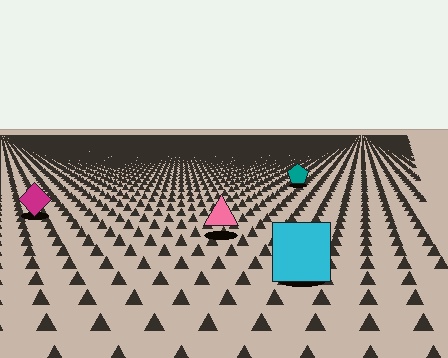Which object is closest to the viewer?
The cyan square is closest. The texture marks near it are larger and more spread out.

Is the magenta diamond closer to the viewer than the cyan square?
No. The cyan square is closer — you can tell from the texture gradient: the ground texture is coarser near it.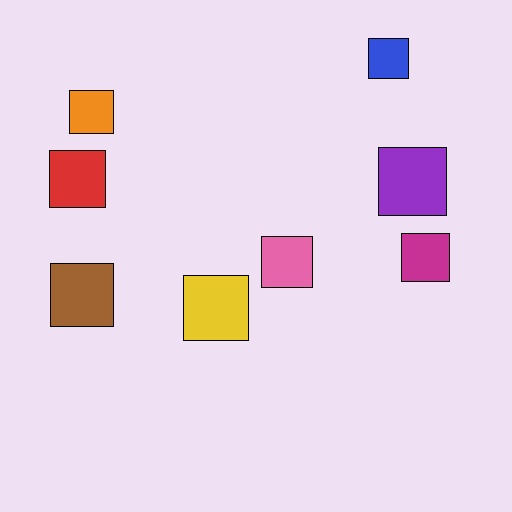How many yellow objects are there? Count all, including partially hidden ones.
There is 1 yellow object.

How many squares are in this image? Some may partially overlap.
There are 8 squares.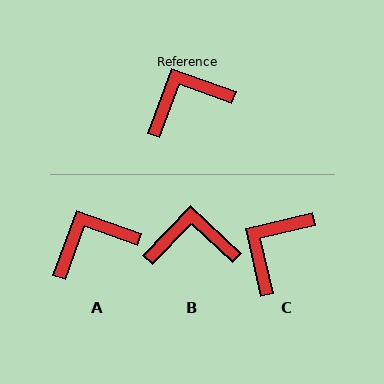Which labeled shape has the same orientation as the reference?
A.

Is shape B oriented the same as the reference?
No, it is off by about 24 degrees.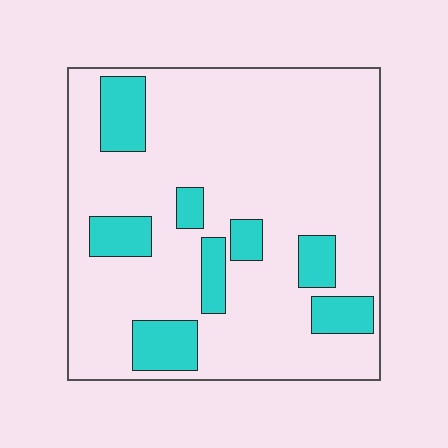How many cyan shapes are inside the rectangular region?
8.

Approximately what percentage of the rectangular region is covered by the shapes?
Approximately 20%.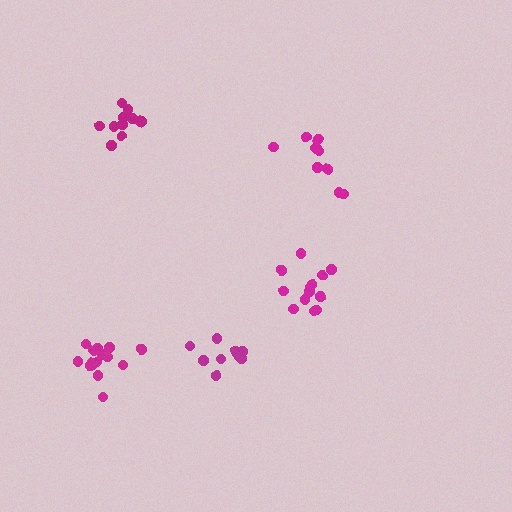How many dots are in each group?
Group 1: 11 dots, Group 2: 10 dots, Group 3: 13 dots, Group 4: 10 dots, Group 5: 15 dots (59 total).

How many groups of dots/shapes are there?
There are 5 groups.